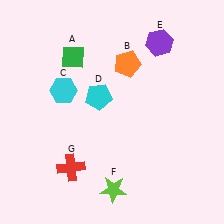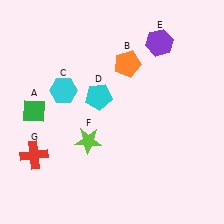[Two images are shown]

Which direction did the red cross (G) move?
The red cross (G) moved left.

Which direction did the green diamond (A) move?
The green diamond (A) moved down.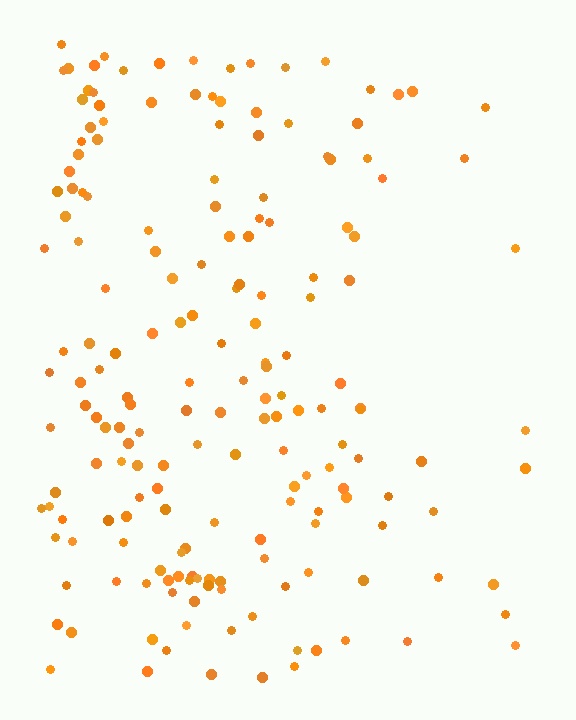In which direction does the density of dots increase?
From right to left, with the left side densest.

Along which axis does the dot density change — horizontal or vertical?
Horizontal.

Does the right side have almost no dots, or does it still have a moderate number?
Still a moderate number, just noticeably fewer than the left.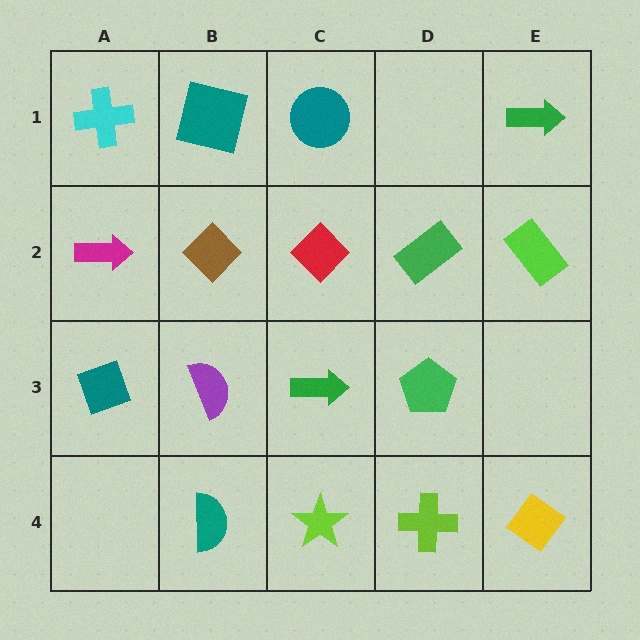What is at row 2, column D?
A green rectangle.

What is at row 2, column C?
A red diamond.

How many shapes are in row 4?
4 shapes.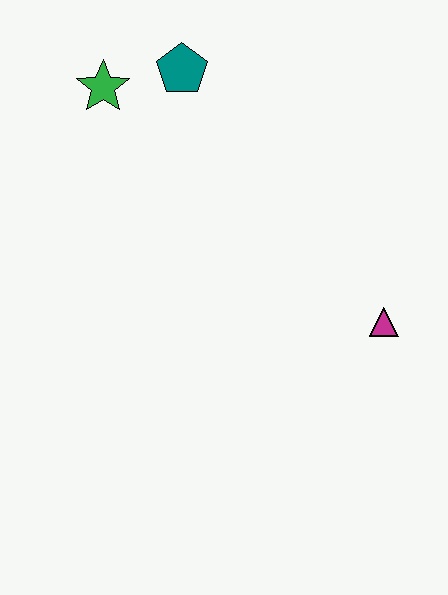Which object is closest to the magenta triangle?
The teal pentagon is closest to the magenta triangle.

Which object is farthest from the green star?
The magenta triangle is farthest from the green star.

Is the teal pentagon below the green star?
No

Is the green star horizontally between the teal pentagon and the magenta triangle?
No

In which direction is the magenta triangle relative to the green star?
The magenta triangle is to the right of the green star.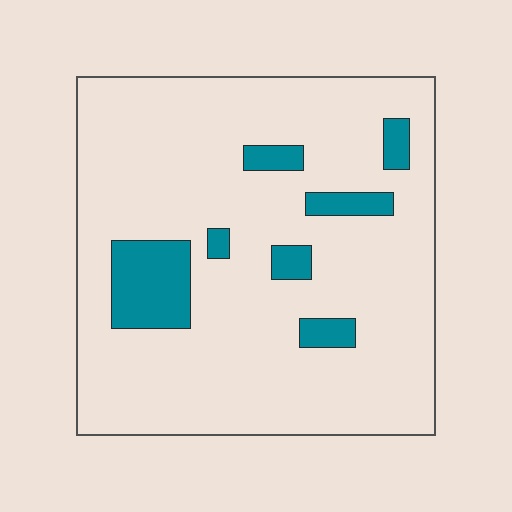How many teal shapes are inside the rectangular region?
7.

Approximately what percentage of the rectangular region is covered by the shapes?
Approximately 10%.